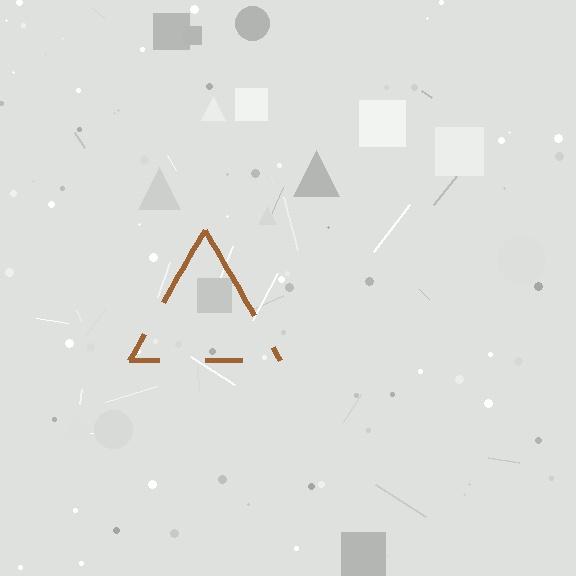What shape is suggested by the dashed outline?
The dashed outline suggests a triangle.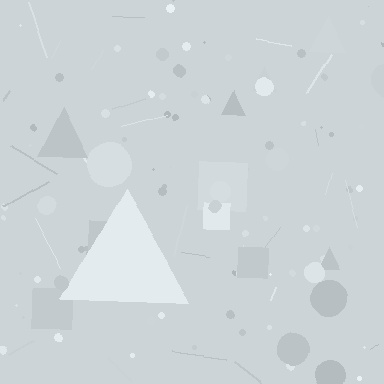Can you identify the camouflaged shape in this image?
The camouflaged shape is a triangle.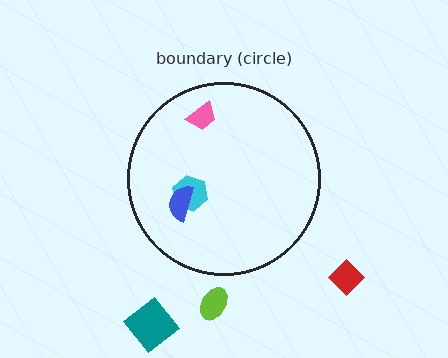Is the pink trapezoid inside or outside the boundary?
Inside.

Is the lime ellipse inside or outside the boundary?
Outside.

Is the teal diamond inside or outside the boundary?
Outside.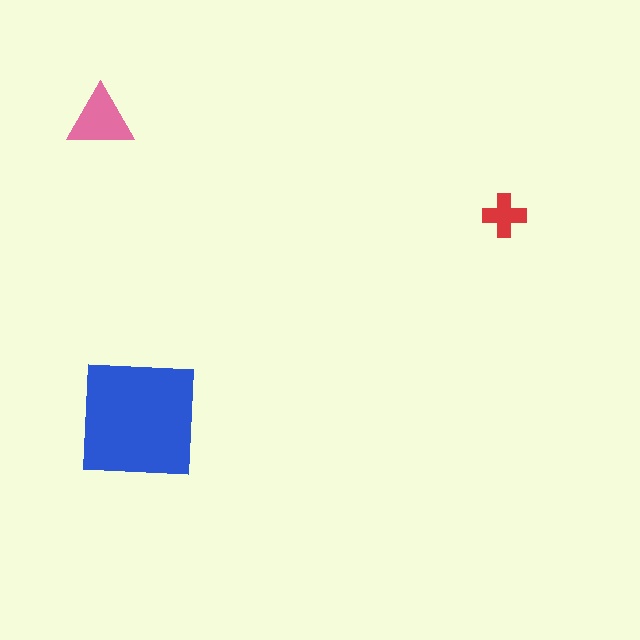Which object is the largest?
The blue square.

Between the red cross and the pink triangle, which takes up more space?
The pink triangle.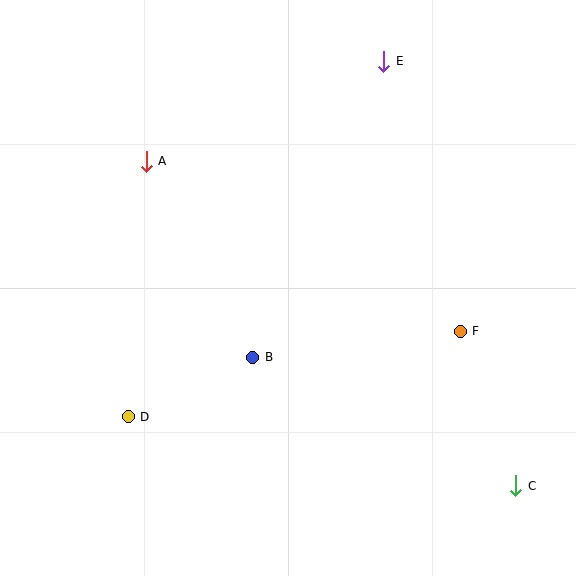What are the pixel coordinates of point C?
Point C is at (516, 486).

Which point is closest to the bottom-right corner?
Point C is closest to the bottom-right corner.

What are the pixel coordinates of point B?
Point B is at (253, 357).